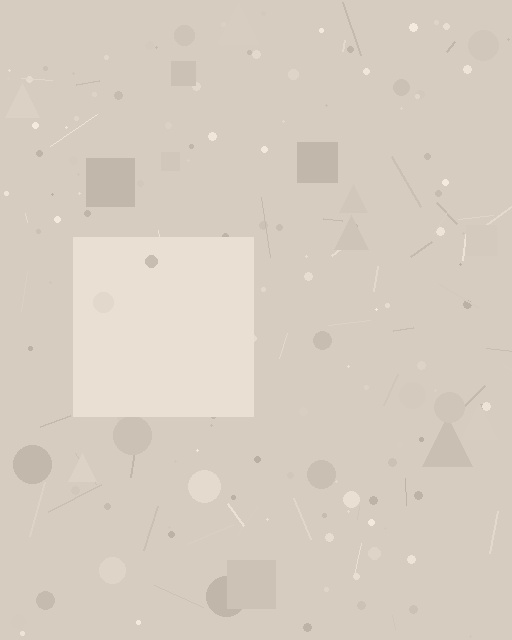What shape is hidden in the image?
A square is hidden in the image.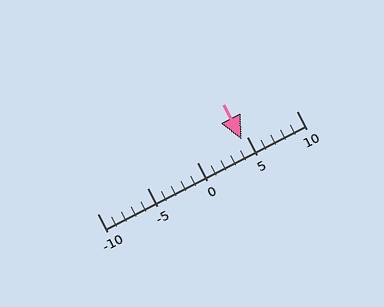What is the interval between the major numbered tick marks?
The major tick marks are spaced 5 units apart.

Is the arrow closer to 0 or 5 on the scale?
The arrow is closer to 5.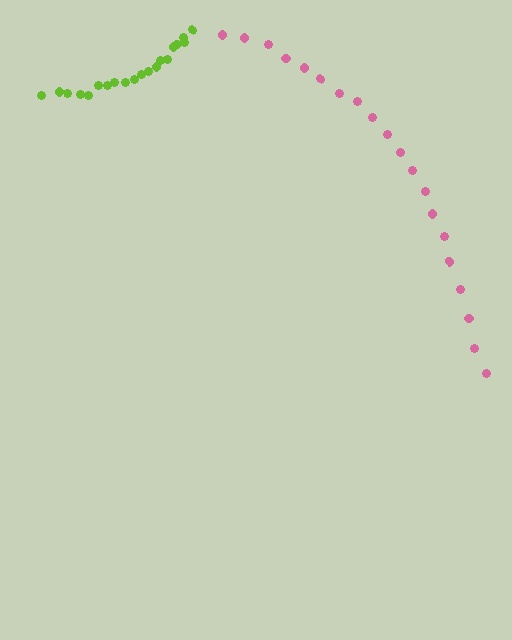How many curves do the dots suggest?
There are 2 distinct paths.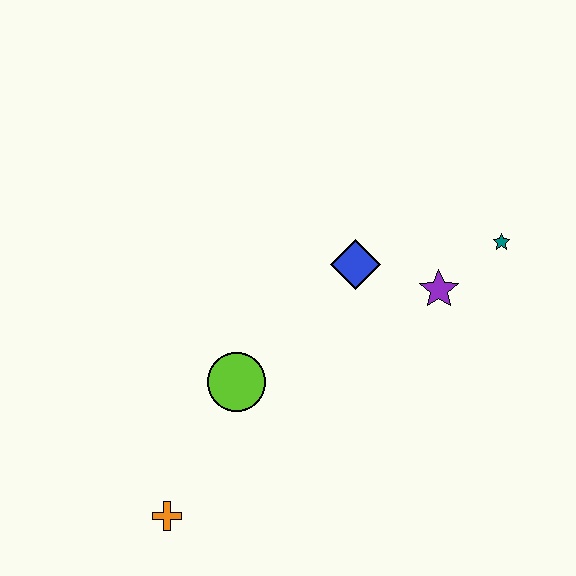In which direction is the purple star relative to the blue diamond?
The purple star is to the right of the blue diamond.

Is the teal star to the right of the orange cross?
Yes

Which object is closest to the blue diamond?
The purple star is closest to the blue diamond.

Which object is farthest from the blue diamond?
The orange cross is farthest from the blue diamond.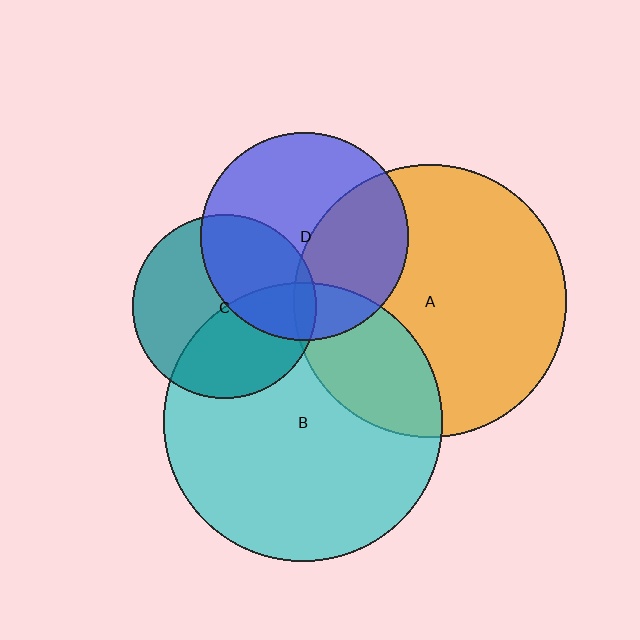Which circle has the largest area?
Circle B (cyan).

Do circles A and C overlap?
Yes.